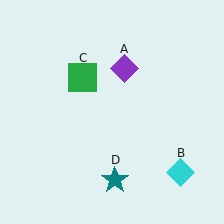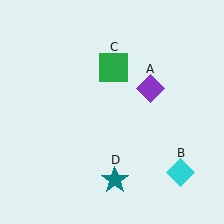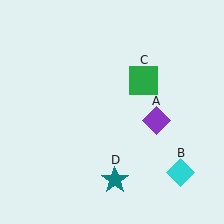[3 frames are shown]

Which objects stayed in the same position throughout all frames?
Cyan diamond (object B) and teal star (object D) remained stationary.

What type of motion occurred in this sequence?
The purple diamond (object A), green square (object C) rotated clockwise around the center of the scene.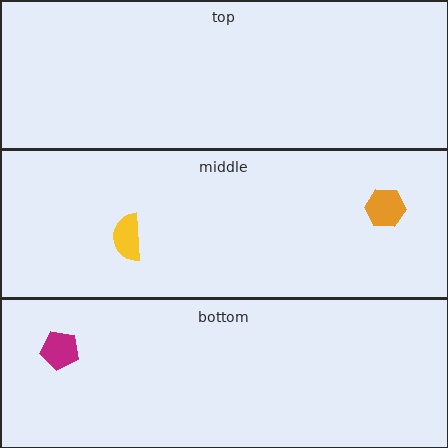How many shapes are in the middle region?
2.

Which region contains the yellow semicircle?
The middle region.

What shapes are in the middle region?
The orange hexagon, the yellow semicircle.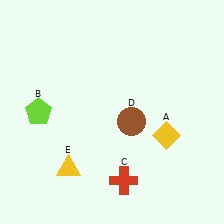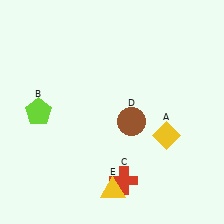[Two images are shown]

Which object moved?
The yellow triangle (E) moved right.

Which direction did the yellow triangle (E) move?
The yellow triangle (E) moved right.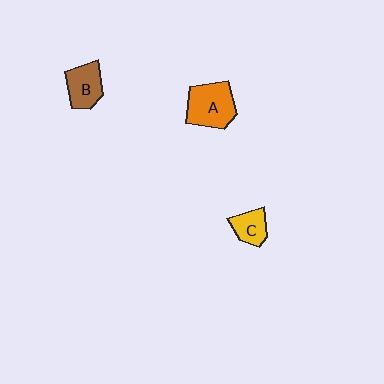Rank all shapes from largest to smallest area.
From largest to smallest: A (orange), B (brown), C (yellow).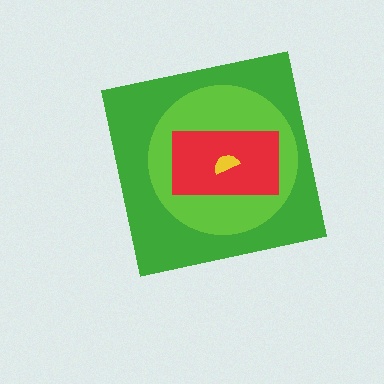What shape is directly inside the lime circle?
The red rectangle.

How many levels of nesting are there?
4.